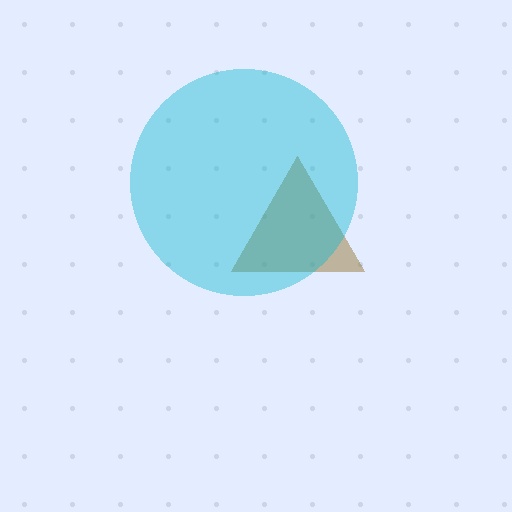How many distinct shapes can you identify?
There are 2 distinct shapes: a brown triangle, a cyan circle.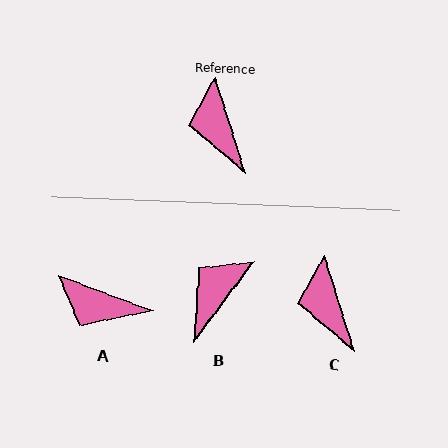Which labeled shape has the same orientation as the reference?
C.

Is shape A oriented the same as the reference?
No, it is off by about 51 degrees.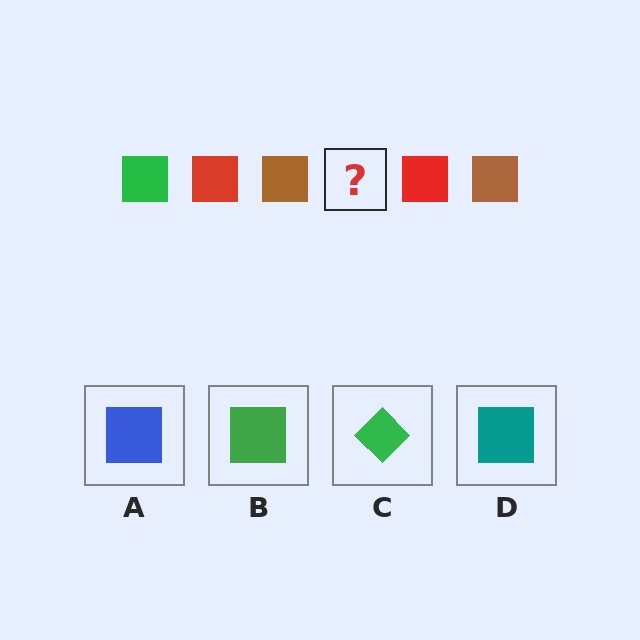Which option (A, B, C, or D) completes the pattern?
B.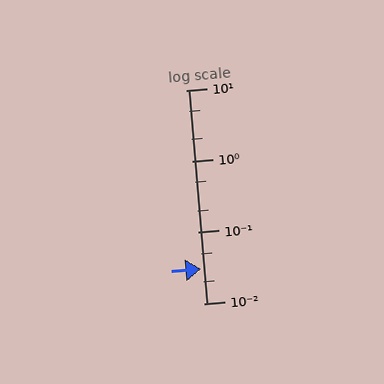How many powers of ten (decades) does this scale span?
The scale spans 3 decades, from 0.01 to 10.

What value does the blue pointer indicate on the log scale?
The pointer indicates approximately 0.03.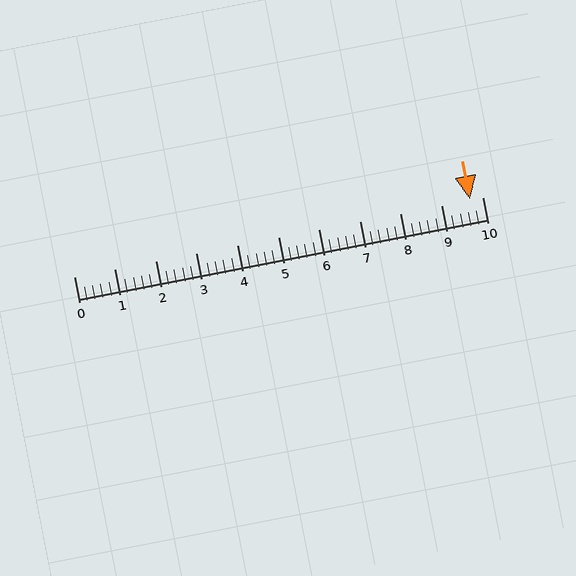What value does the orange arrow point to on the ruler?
The orange arrow points to approximately 9.7.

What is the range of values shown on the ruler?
The ruler shows values from 0 to 10.